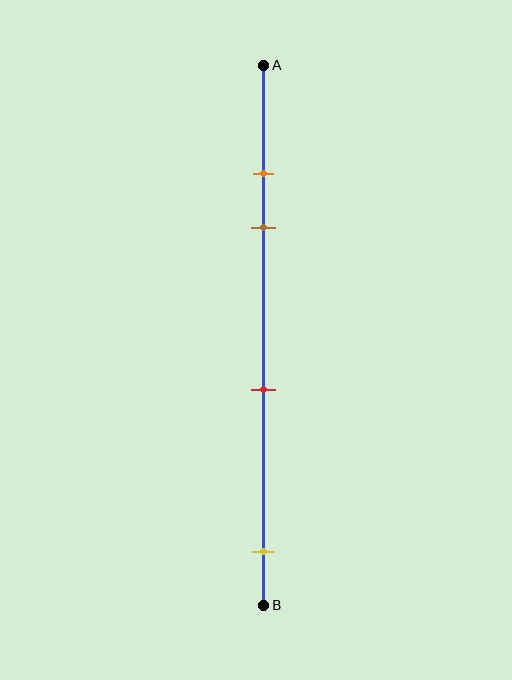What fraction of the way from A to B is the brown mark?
The brown mark is approximately 30% (0.3) of the way from A to B.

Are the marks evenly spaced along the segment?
No, the marks are not evenly spaced.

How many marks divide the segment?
There are 4 marks dividing the segment.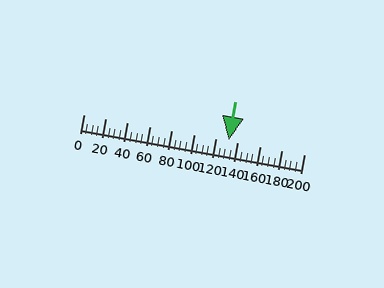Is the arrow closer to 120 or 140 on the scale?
The arrow is closer to 140.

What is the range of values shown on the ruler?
The ruler shows values from 0 to 200.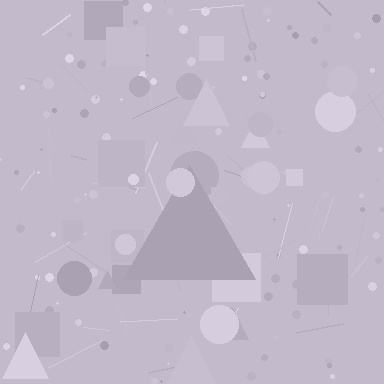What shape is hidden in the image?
A triangle is hidden in the image.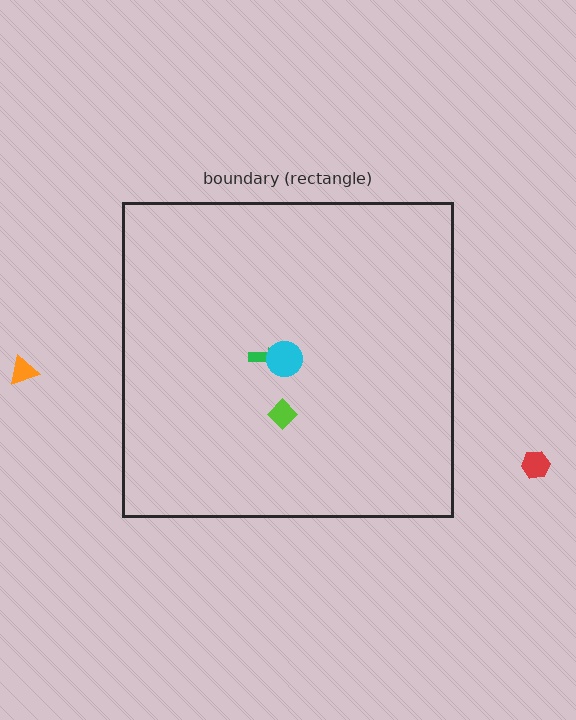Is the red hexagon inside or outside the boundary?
Outside.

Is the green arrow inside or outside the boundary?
Inside.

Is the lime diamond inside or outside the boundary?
Inside.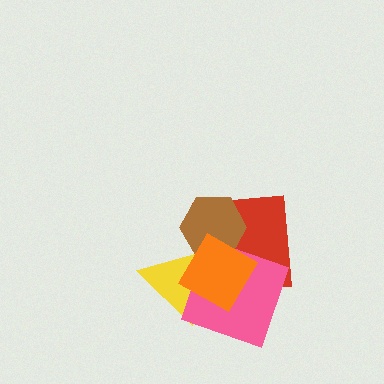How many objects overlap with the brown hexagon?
3 objects overlap with the brown hexagon.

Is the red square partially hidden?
Yes, it is partially covered by another shape.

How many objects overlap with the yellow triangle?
4 objects overlap with the yellow triangle.